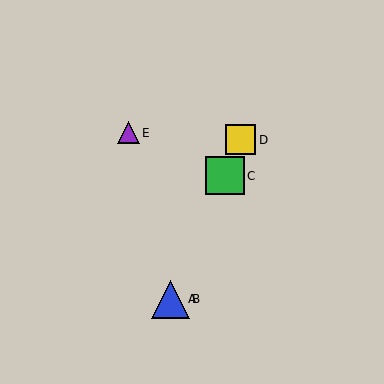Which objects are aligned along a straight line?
Objects A, B, C, D are aligned along a straight line.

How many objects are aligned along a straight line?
4 objects (A, B, C, D) are aligned along a straight line.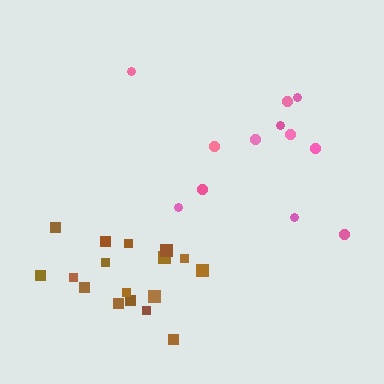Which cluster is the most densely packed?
Brown.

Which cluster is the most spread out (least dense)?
Pink.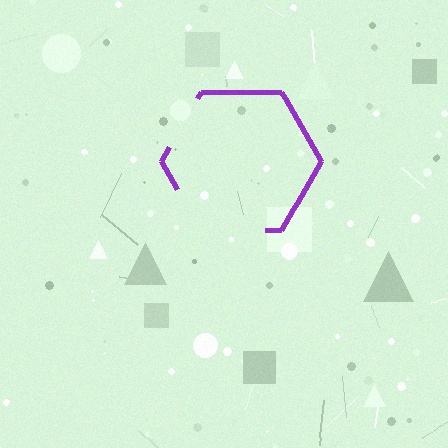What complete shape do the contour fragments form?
The contour fragments form a hexagon.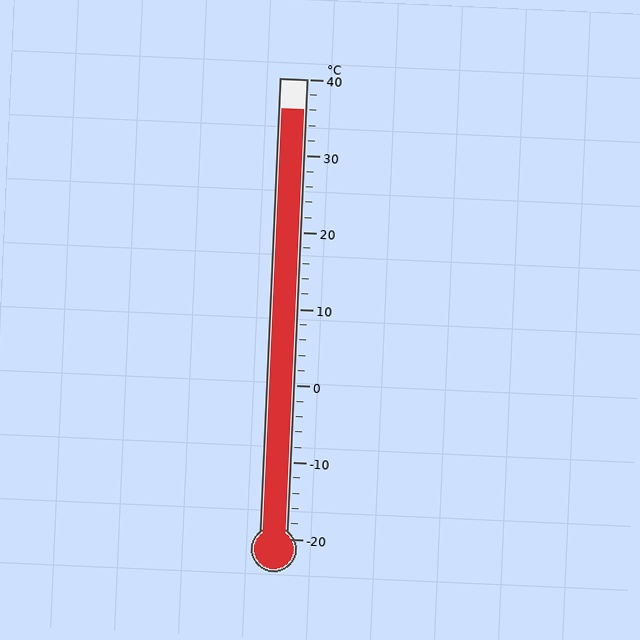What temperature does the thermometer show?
The thermometer shows approximately 36°C.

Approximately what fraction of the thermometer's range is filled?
The thermometer is filled to approximately 95% of its range.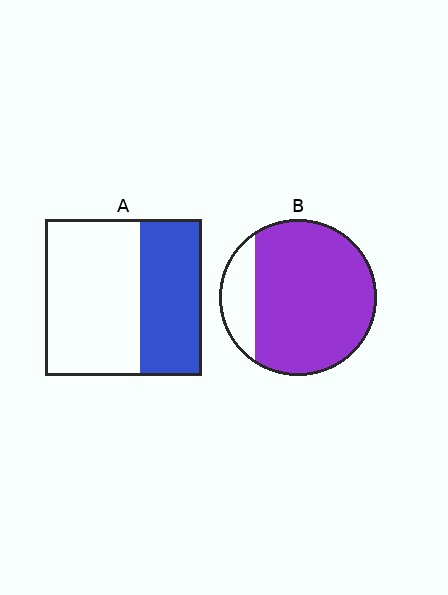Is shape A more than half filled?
No.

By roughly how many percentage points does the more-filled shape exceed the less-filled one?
By roughly 45 percentage points (B over A).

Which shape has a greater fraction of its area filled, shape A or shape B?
Shape B.